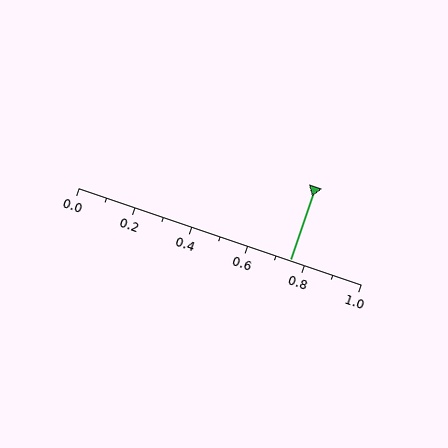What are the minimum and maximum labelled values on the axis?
The axis runs from 0.0 to 1.0.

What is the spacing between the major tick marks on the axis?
The major ticks are spaced 0.2 apart.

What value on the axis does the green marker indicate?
The marker indicates approximately 0.75.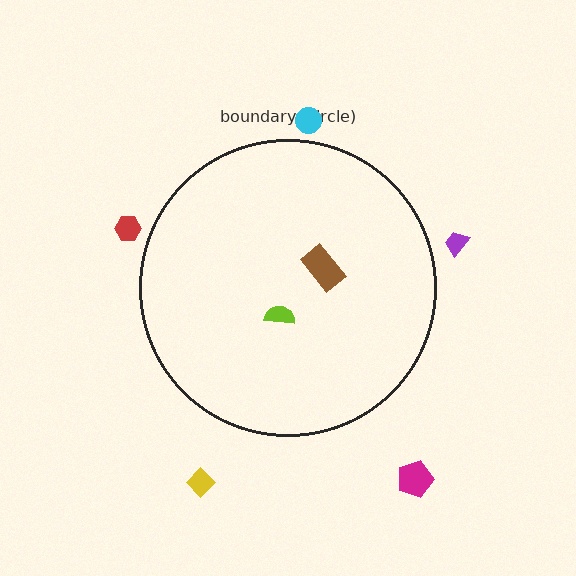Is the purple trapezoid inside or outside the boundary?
Outside.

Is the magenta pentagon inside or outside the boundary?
Outside.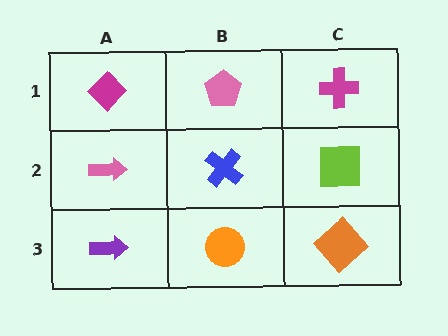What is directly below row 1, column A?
A pink arrow.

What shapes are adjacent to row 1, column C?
A lime square (row 2, column C), a pink pentagon (row 1, column B).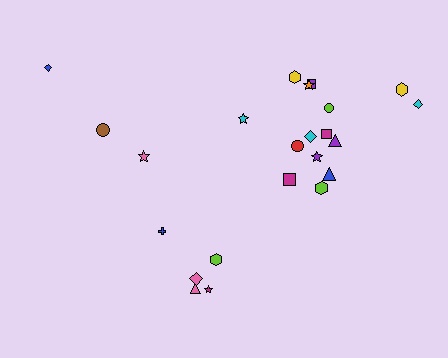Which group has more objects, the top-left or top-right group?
The top-right group.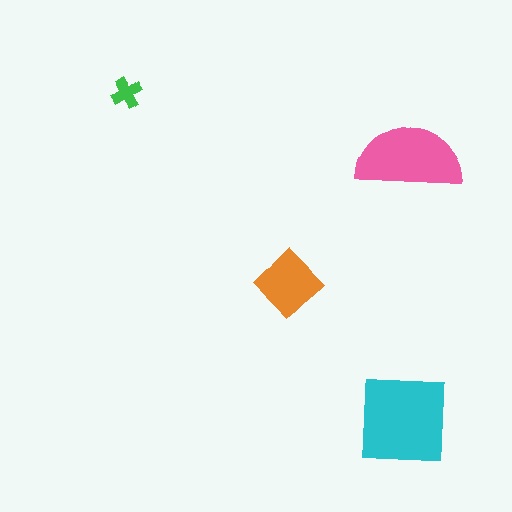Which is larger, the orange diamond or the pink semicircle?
The pink semicircle.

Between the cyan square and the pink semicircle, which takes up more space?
The cyan square.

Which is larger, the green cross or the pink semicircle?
The pink semicircle.